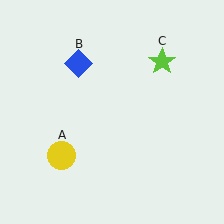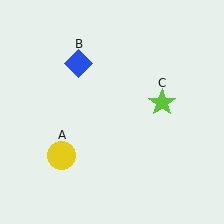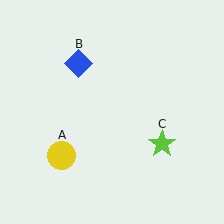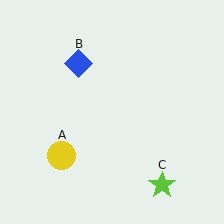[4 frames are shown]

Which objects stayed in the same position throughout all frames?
Yellow circle (object A) and blue diamond (object B) remained stationary.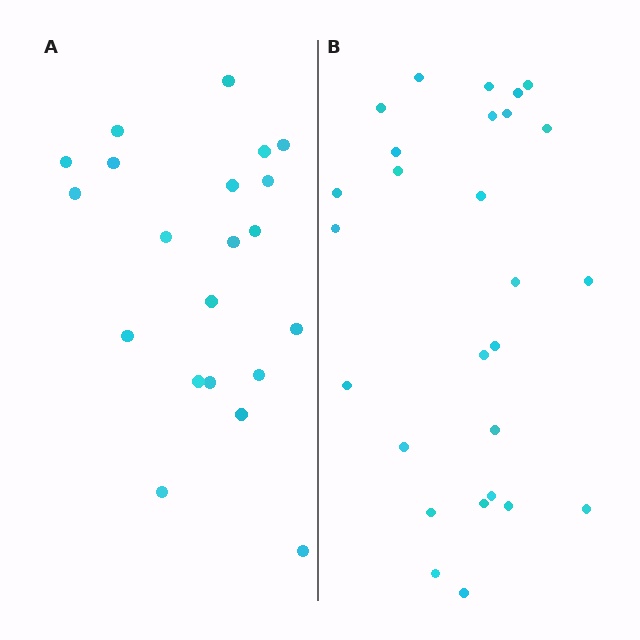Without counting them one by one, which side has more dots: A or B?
Region B (the right region) has more dots.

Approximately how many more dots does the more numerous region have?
Region B has about 6 more dots than region A.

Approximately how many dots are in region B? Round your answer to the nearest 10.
About 30 dots. (The exact count is 27, which rounds to 30.)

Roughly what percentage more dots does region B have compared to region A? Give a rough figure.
About 30% more.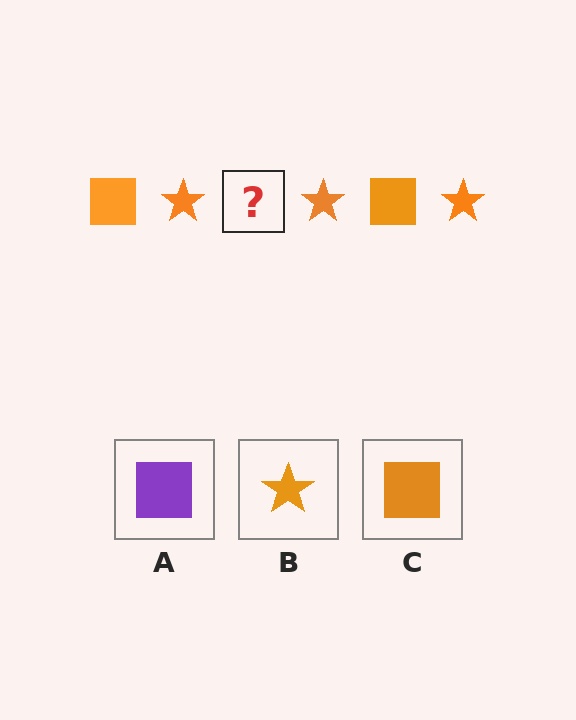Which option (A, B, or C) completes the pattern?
C.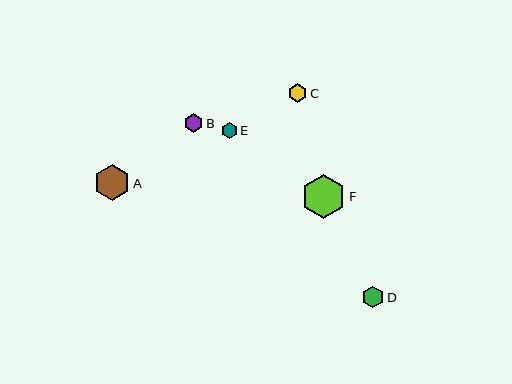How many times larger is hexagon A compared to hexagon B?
Hexagon A is approximately 2.0 times the size of hexagon B.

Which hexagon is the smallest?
Hexagon E is the smallest with a size of approximately 16 pixels.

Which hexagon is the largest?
Hexagon F is the largest with a size of approximately 44 pixels.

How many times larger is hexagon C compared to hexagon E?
Hexagon C is approximately 1.2 times the size of hexagon E.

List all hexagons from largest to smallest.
From largest to smallest: F, A, D, C, B, E.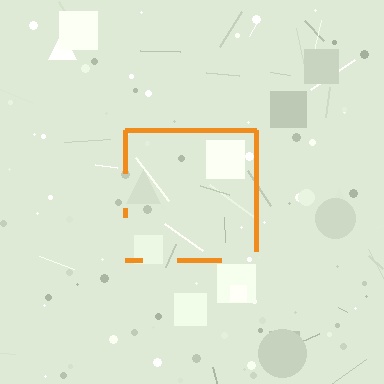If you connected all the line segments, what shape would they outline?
They would outline a square.